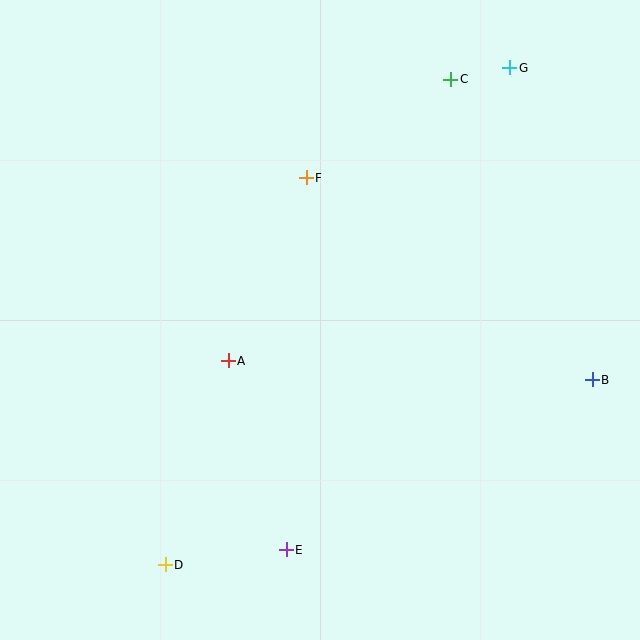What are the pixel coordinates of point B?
Point B is at (592, 380).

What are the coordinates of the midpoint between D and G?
The midpoint between D and G is at (337, 316).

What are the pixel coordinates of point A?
Point A is at (228, 361).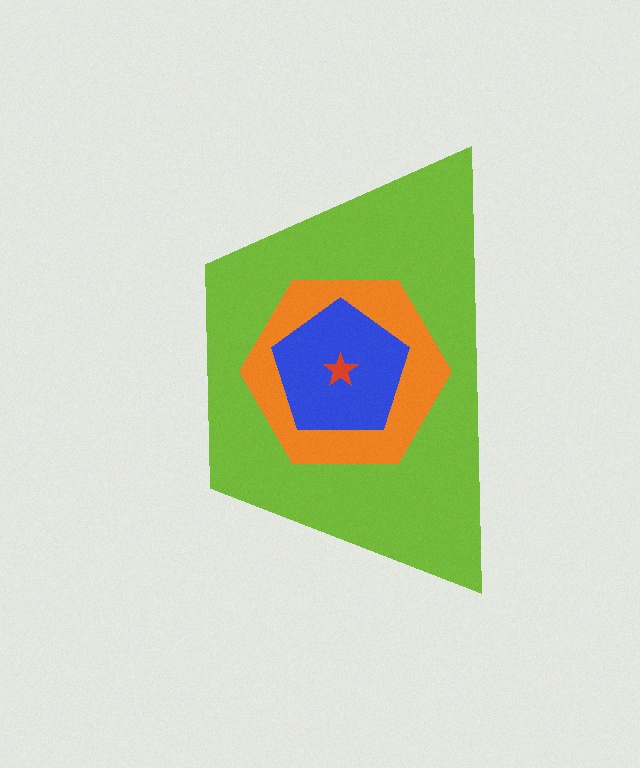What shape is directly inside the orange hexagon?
The blue pentagon.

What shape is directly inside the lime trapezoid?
The orange hexagon.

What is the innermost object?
The red star.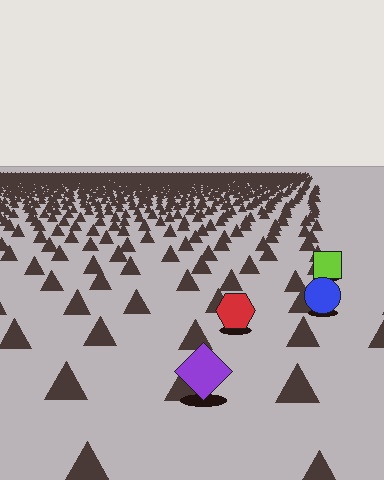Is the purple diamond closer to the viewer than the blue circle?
Yes. The purple diamond is closer — you can tell from the texture gradient: the ground texture is coarser near it.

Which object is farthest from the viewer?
The lime square is farthest from the viewer. It appears smaller and the ground texture around it is denser.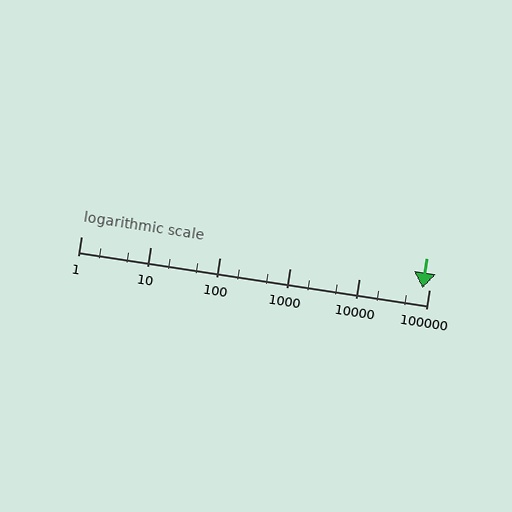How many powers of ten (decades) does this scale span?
The scale spans 5 decades, from 1 to 100000.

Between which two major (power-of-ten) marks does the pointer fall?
The pointer is between 10000 and 100000.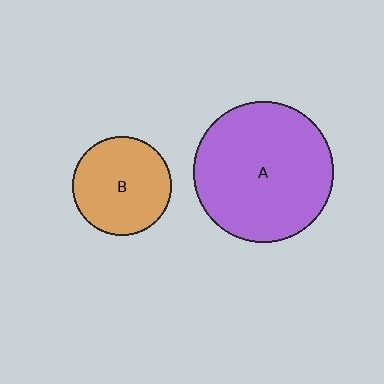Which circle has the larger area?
Circle A (purple).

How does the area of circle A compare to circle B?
Approximately 2.0 times.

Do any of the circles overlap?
No, none of the circles overlap.